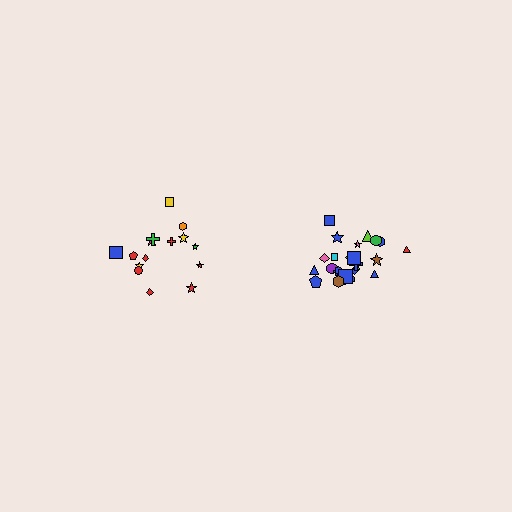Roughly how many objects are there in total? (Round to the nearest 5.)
Roughly 40 objects in total.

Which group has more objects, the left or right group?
The right group.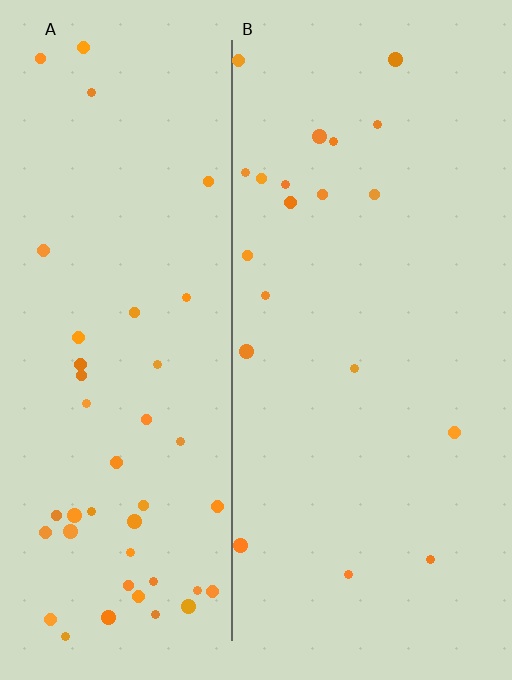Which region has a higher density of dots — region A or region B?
A (the left).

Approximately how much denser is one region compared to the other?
Approximately 2.3× — region A over region B.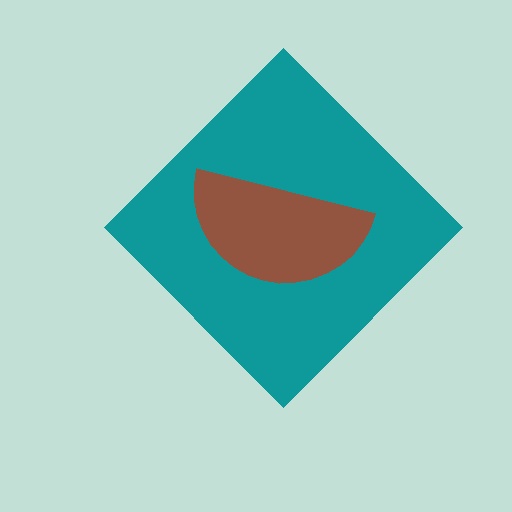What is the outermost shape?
The teal diamond.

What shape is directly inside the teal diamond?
The brown semicircle.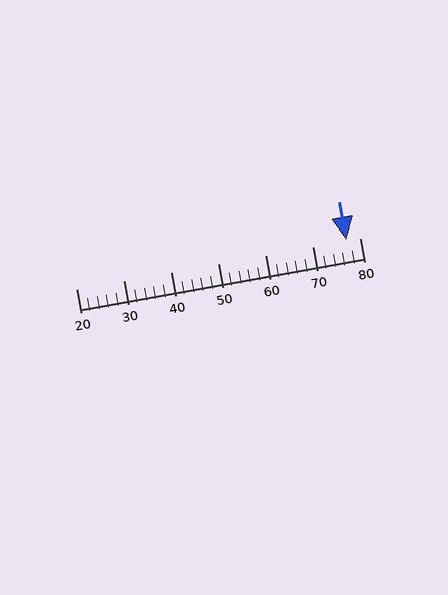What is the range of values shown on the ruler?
The ruler shows values from 20 to 80.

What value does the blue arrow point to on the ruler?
The blue arrow points to approximately 77.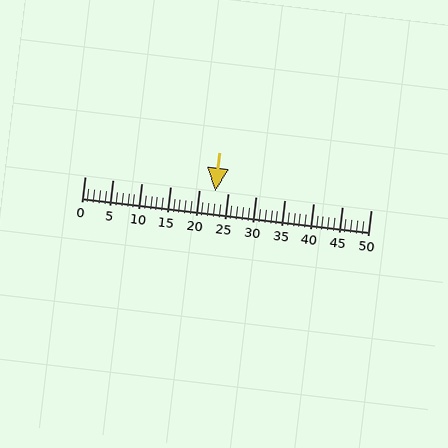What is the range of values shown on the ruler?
The ruler shows values from 0 to 50.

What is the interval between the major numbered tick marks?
The major tick marks are spaced 5 units apart.